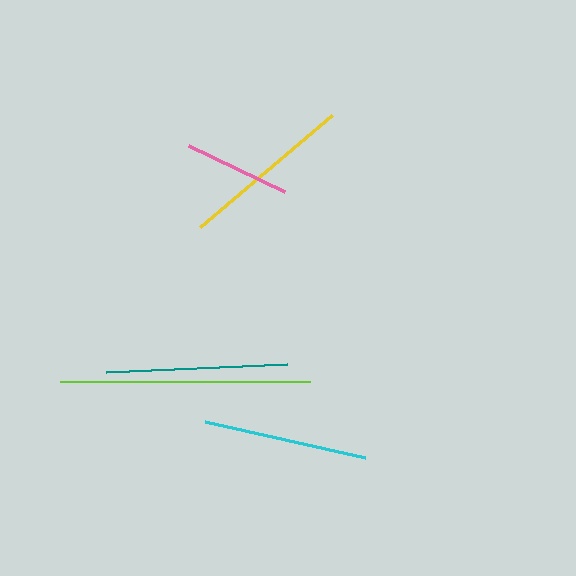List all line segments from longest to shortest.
From longest to shortest: lime, teal, yellow, cyan, pink.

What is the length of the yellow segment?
The yellow segment is approximately 173 pixels long.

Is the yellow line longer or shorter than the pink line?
The yellow line is longer than the pink line.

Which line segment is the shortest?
The pink line is the shortest at approximately 106 pixels.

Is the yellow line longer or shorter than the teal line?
The teal line is longer than the yellow line.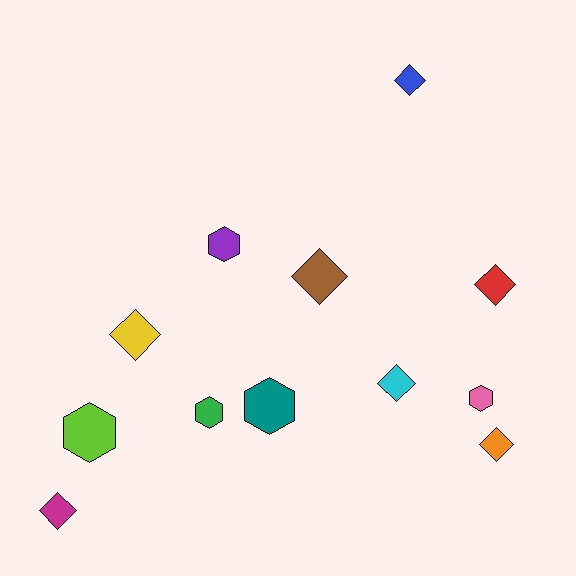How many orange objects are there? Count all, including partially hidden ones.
There is 1 orange object.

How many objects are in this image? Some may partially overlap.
There are 12 objects.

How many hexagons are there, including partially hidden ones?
There are 5 hexagons.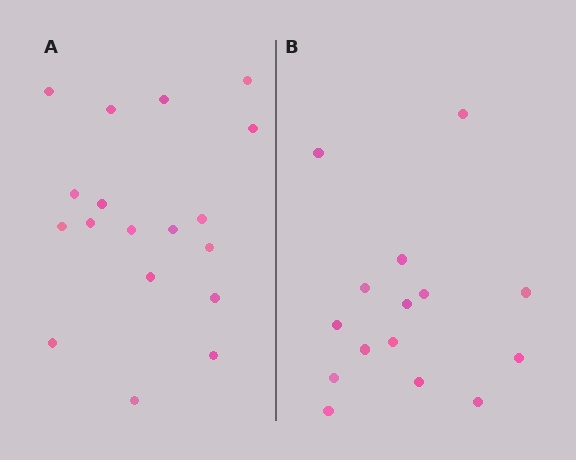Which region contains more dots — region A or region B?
Region A (the left region) has more dots.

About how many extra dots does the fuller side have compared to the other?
Region A has just a few more — roughly 2 or 3 more dots than region B.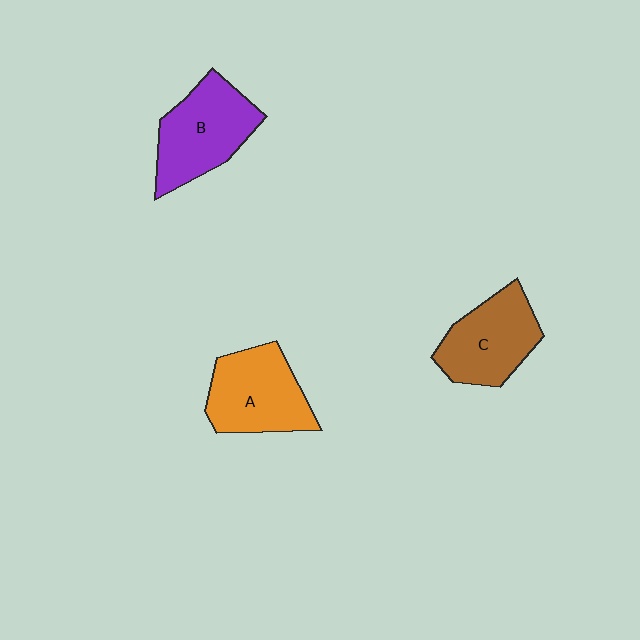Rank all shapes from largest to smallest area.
From largest to smallest: B (purple), A (orange), C (brown).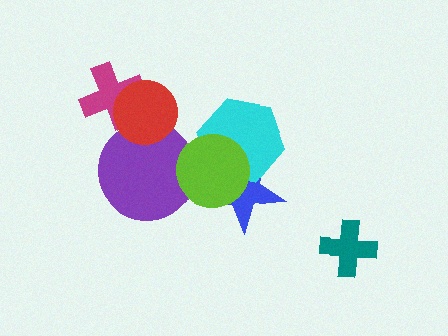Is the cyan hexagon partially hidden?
Yes, it is partially covered by another shape.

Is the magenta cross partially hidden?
Yes, it is partially covered by another shape.